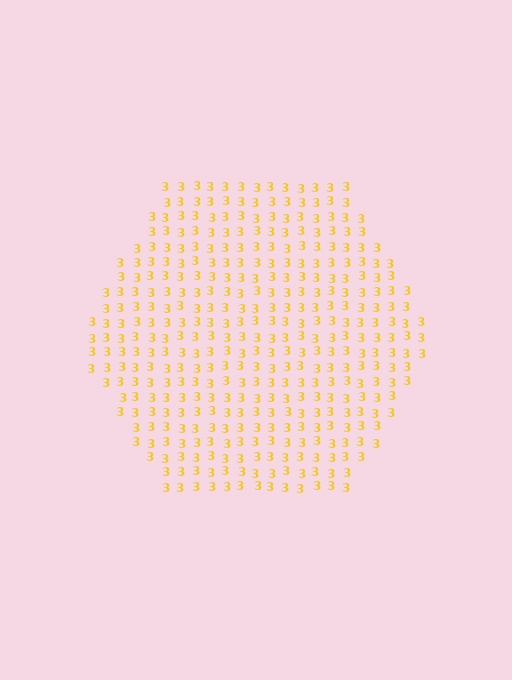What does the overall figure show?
The overall figure shows a hexagon.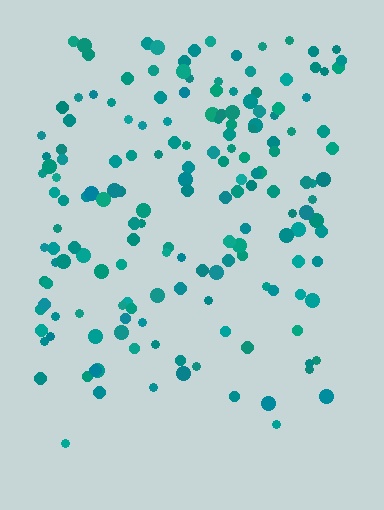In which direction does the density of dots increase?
From bottom to top, with the top side densest.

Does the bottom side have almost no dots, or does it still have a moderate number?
Still a moderate number, just noticeably fewer than the top.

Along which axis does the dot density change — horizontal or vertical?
Vertical.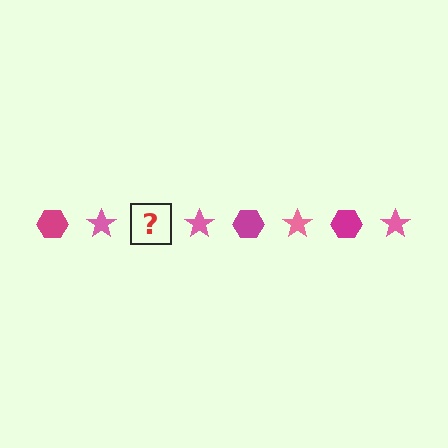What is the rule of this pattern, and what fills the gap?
The rule is that the pattern alternates between magenta hexagon and pink star. The gap should be filled with a magenta hexagon.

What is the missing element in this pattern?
The missing element is a magenta hexagon.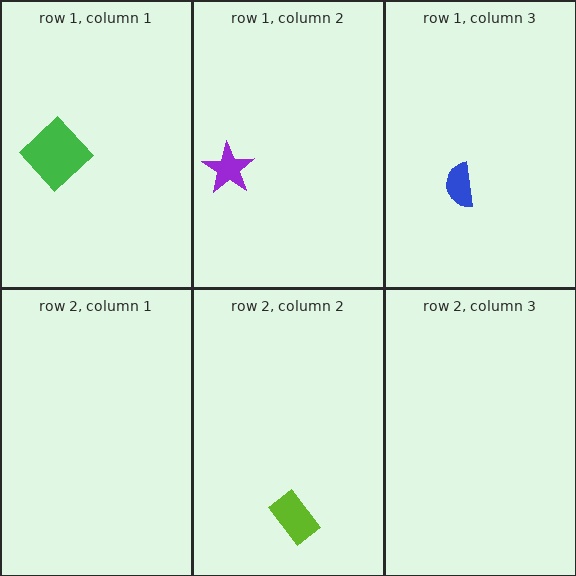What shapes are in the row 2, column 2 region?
The lime rectangle.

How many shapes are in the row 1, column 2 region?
1.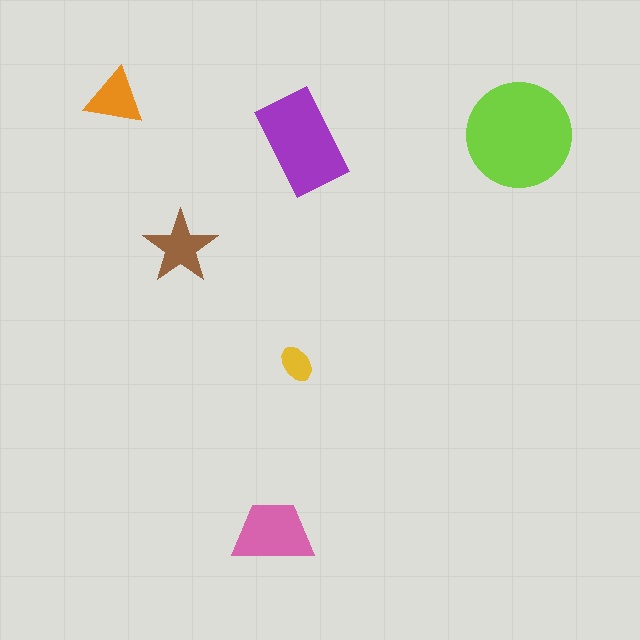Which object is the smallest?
The yellow ellipse.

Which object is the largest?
The lime circle.